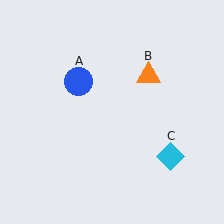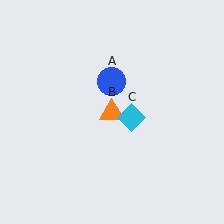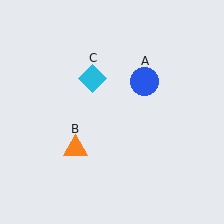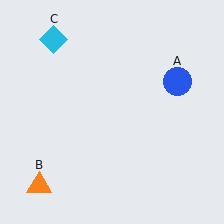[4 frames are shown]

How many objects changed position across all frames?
3 objects changed position: blue circle (object A), orange triangle (object B), cyan diamond (object C).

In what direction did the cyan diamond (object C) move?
The cyan diamond (object C) moved up and to the left.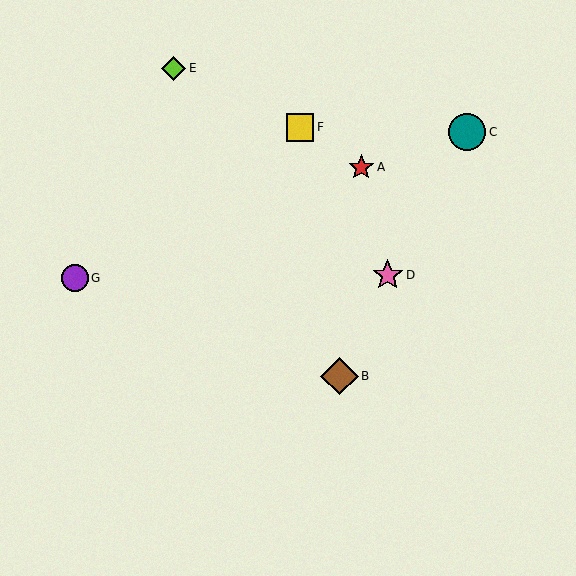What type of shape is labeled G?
Shape G is a purple circle.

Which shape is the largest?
The brown diamond (labeled B) is the largest.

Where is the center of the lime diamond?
The center of the lime diamond is at (174, 68).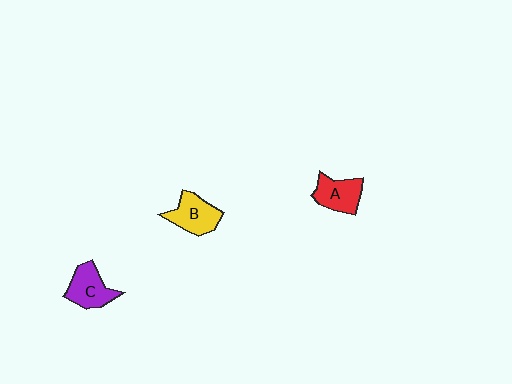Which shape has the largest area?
Shape B (yellow).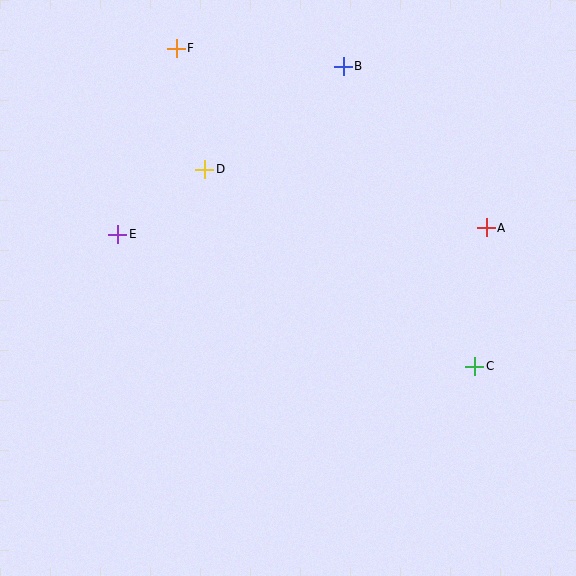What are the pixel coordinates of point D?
Point D is at (205, 169).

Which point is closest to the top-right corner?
Point B is closest to the top-right corner.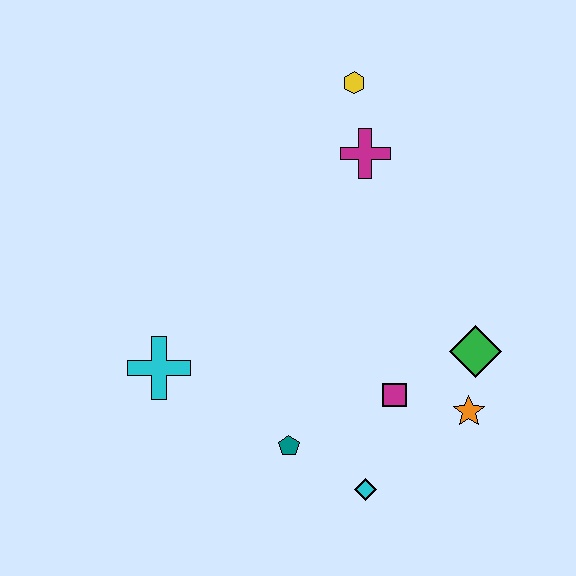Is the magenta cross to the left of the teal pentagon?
No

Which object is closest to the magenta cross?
The yellow hexagon is closest to the magenta cross.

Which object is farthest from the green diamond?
The cyan cross is farthest from the green diamond.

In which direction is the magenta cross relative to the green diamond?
The magenta cross is above the green diamond.